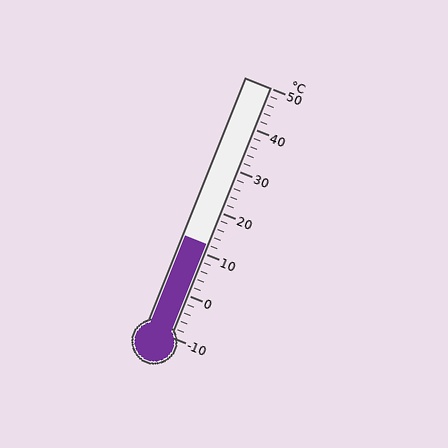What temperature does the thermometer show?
The thermometer shows approximately 12°C.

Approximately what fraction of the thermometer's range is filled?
The thermometer is filled to approximately 35% of its range.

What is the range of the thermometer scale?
The thermometer scale ranges from -10°C to 50°C.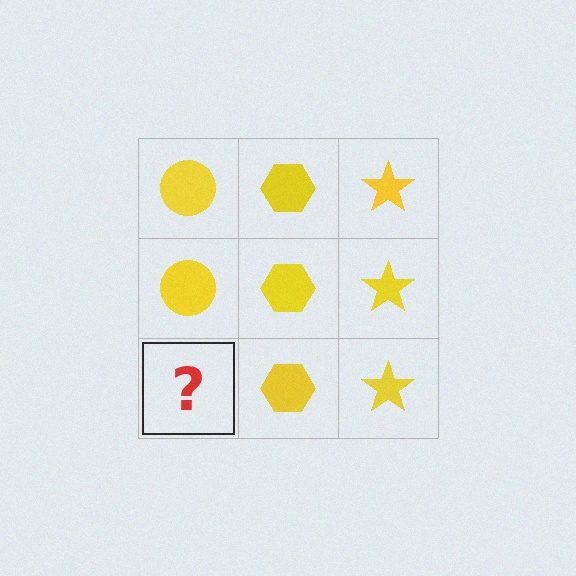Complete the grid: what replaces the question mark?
The question mark should be replaced with a yellow circle.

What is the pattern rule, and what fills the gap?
The rule is that each column has a consistent shape. The gap should be filled with a yellow circle.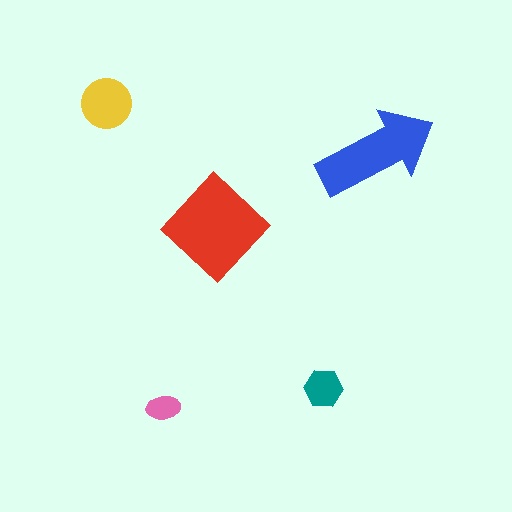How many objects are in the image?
There are 5 objects in the image.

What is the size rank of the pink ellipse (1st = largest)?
5th.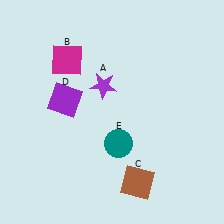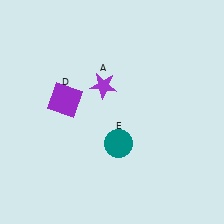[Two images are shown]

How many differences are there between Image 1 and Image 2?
There are 2 differences between the two images.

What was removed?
The brown square (C), the magenta square (B) were removed in Image 2.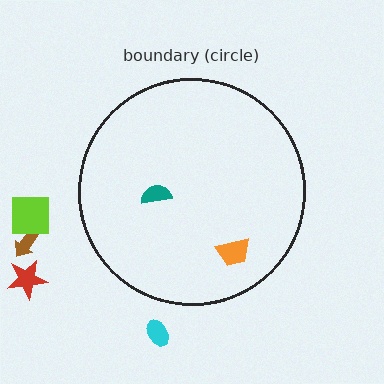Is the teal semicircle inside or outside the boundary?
Inside.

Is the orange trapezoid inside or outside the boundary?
Inside.